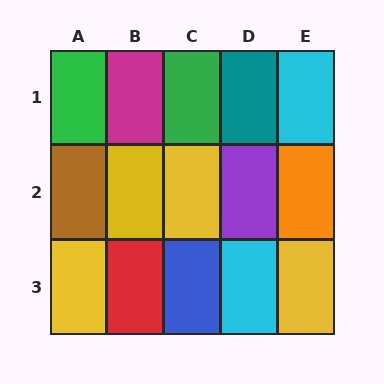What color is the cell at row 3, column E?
Yellow.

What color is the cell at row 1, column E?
Cyan.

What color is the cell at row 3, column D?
Cyan.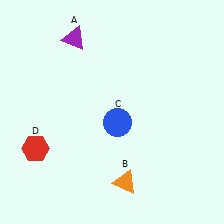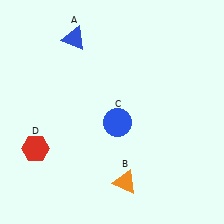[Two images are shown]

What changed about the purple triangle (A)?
In Image 1, A is purple. In Image 2, it changed to blue.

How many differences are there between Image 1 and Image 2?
There is 1 difference between the two images.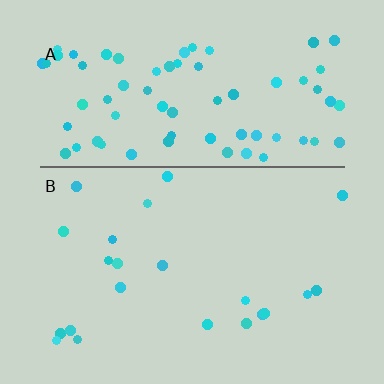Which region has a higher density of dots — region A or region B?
A (the top).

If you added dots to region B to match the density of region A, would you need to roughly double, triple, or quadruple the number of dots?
Approximately triple.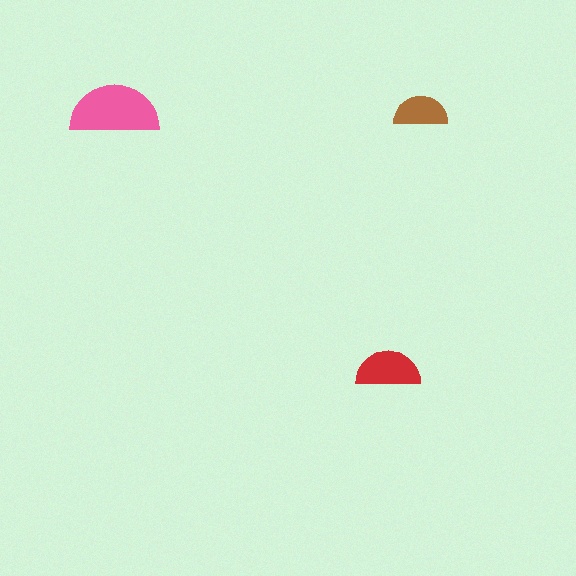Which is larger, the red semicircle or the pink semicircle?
The pink one.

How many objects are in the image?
There are 3 objects in the image.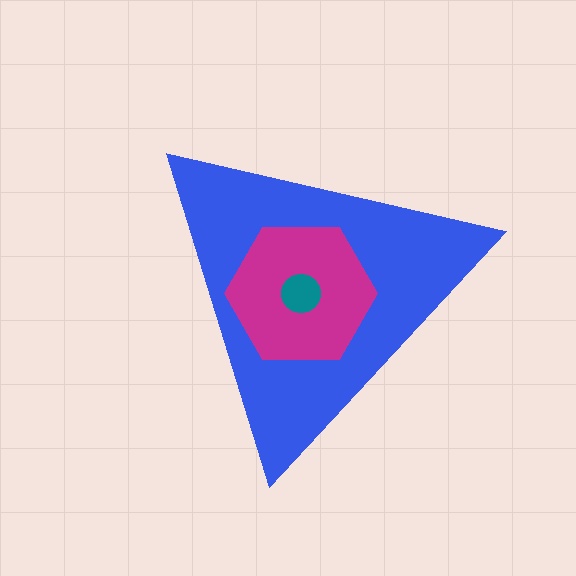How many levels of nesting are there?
3.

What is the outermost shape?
The blue triangle.